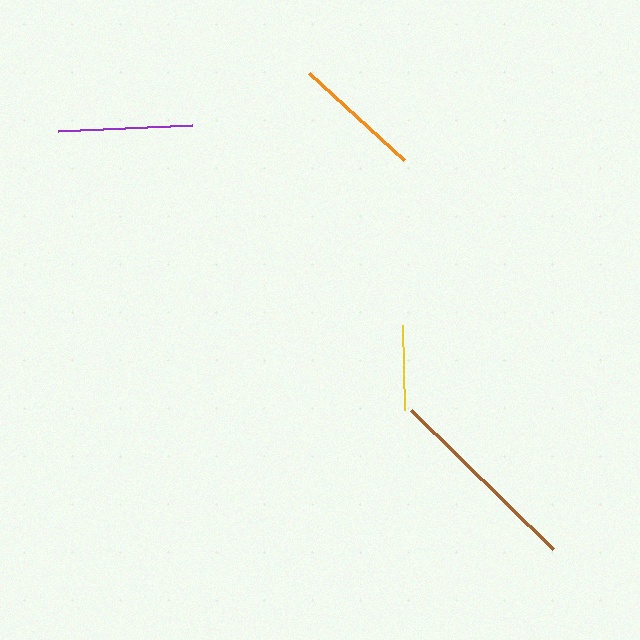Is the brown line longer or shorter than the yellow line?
The brown line is longer than the yellow line.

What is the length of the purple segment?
The purple segment is approximately 134 pixels long.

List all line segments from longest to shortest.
From longest to shortest: brown, purple, orange, yellow.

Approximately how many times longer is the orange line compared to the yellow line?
The orange line is approximately 1.5 times the length of the yellow line.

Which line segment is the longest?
The brown line is the longest at approximately 199 pixels.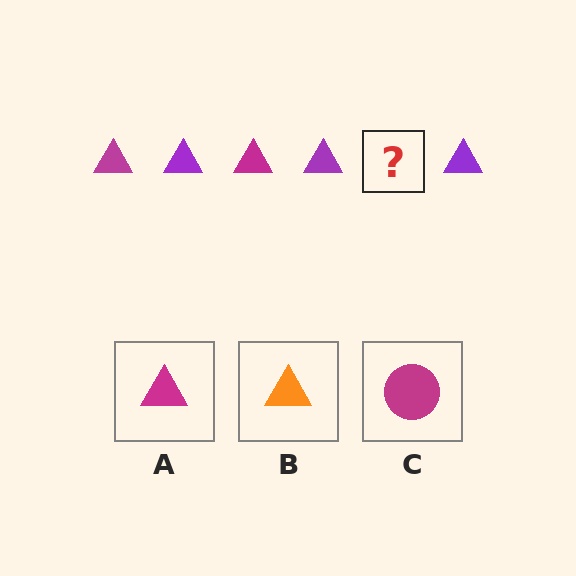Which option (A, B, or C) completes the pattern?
A.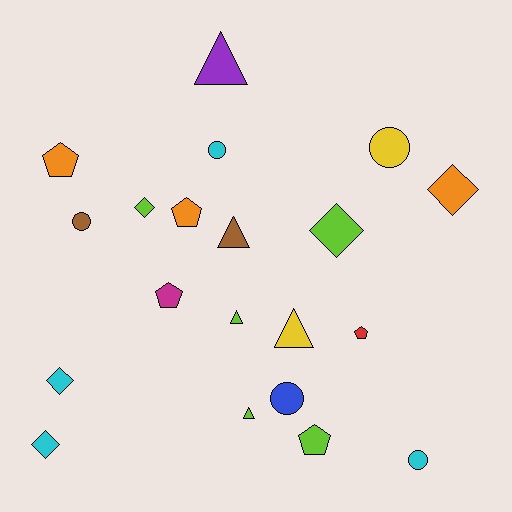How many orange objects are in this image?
There are 3 orange objects.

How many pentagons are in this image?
There are 5 pentagons.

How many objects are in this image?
There are 20 objects.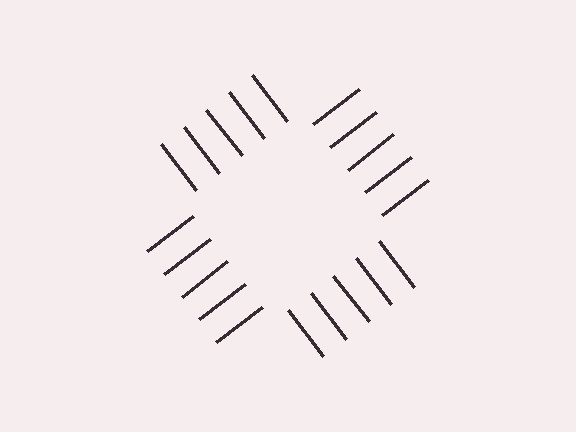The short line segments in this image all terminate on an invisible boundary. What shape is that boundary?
An illusory square — the line segments terminate on its edges but no continuous stroke is drawn.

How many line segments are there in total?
20 — 5 along each of the 4 edges.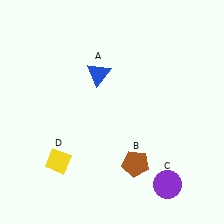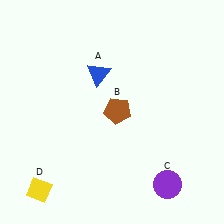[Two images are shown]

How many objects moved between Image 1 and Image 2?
2 objects moved between the two images.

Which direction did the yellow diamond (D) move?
The yellow diamond (D) moved down.